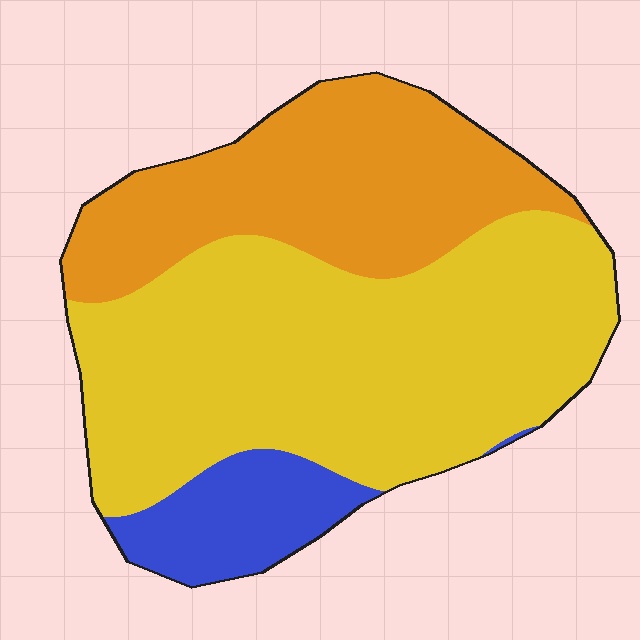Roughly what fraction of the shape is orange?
Orange takes up between a sixth and a third of the shape.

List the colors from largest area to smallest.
From largest to smallest: yellow, orange, blue.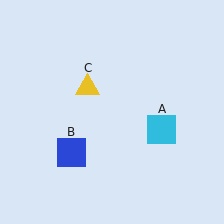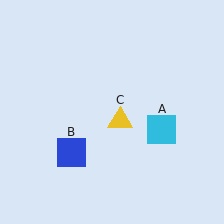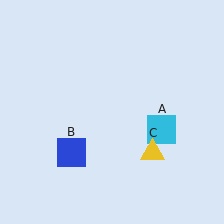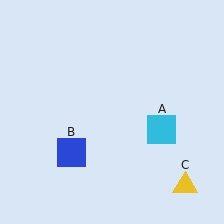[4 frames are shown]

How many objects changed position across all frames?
1 object changed position: yellow triangle (object C).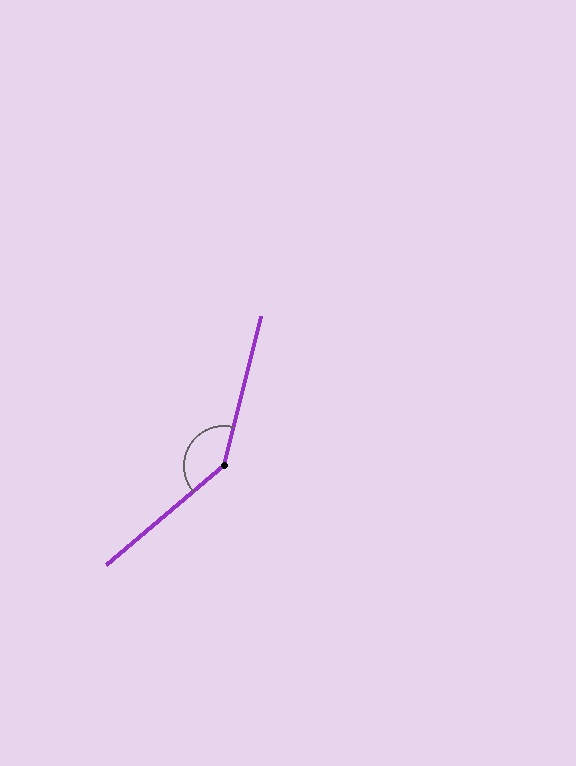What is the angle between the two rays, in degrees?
Approximately 144 degrees.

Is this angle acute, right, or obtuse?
It is obtuse.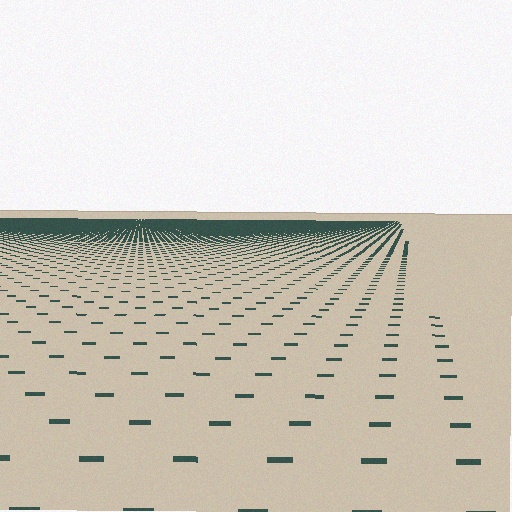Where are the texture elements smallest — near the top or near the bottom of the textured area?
Near the top.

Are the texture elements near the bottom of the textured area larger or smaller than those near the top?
Larger. Near the bottom, elements are closer to the viewer and appear at a bigger on-screen size.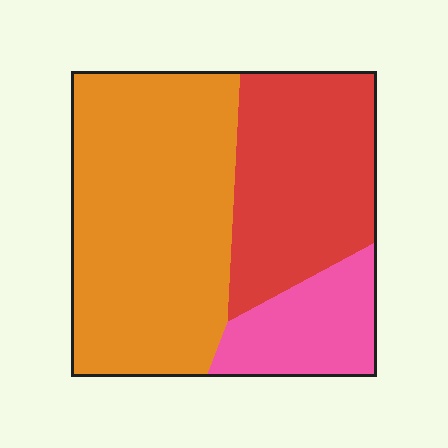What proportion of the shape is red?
Red takes up about one third (1/3) of the shape.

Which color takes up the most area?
Orange, at roughly 50%.